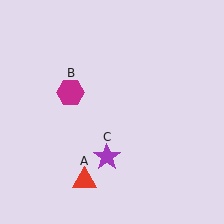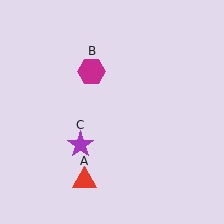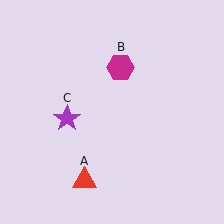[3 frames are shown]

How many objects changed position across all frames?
2 objects changed position: magenta hexagon (object B), purple star (object C).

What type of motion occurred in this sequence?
The magenta hexagon (object B), purple star (object C) rotated clockwise around the center of the scene.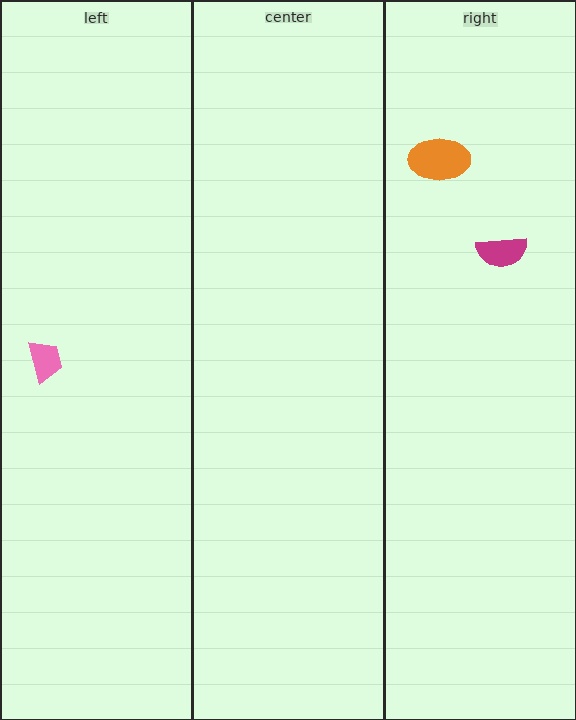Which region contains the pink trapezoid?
The left region.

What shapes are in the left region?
The pink trapezoid.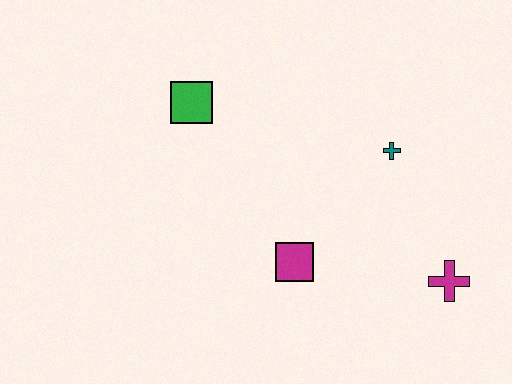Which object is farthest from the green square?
The magenta cross is farthest from the green square.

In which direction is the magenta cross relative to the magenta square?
The magenta cross is to the right of the magenta square.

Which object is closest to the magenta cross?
The teal cross is closest to the magenta cross.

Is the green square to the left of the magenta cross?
Yes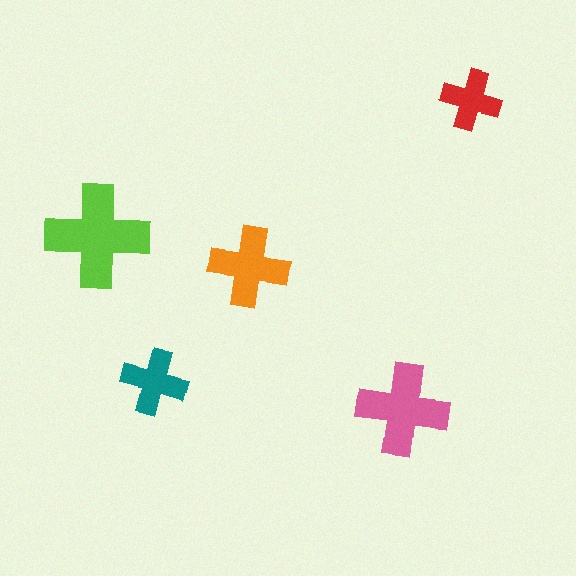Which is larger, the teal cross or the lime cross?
The lime one.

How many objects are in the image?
There are 5 objects in the image.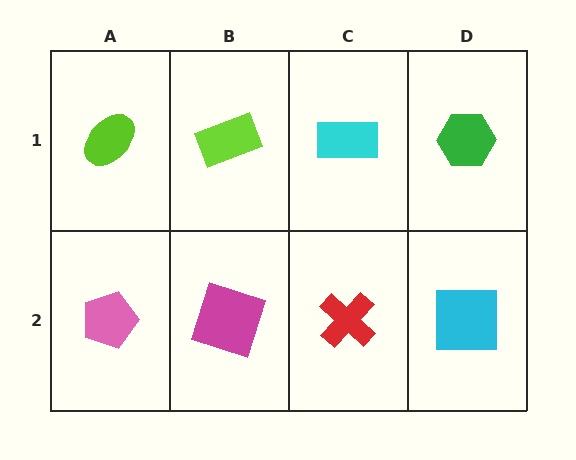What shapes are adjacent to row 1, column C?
A red cross (row 2, column C), a lime rectangle (row 1, column B), a green hexagon (row 1, column D).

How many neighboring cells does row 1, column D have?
2.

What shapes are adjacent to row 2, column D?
A green hexagon (row 1, column D), a red cross (row 2, column C).